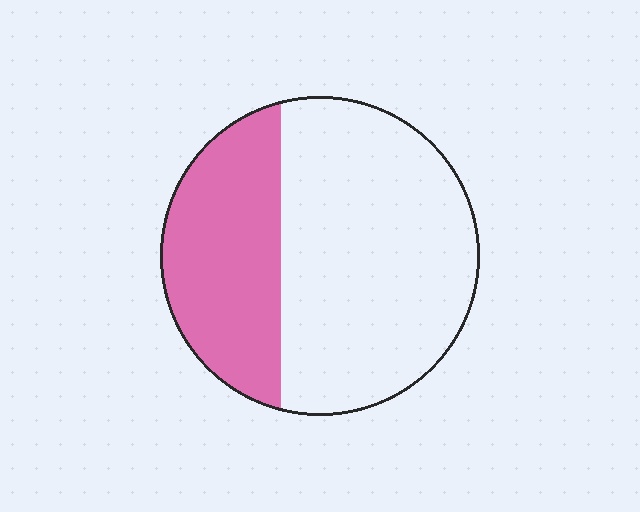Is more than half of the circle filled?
No.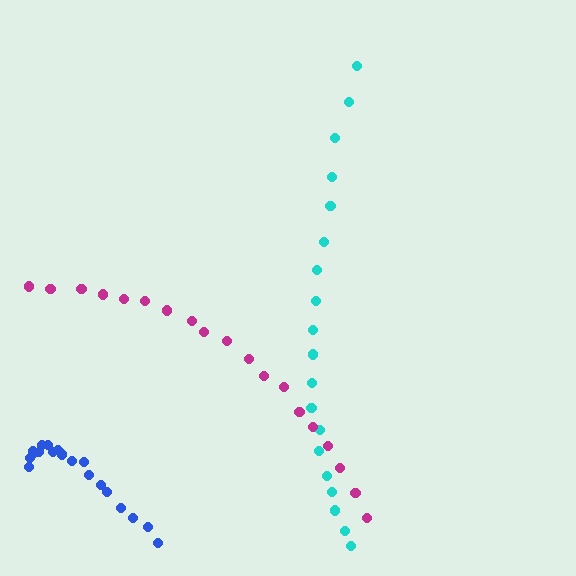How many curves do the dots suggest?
There are 3 distinct paths.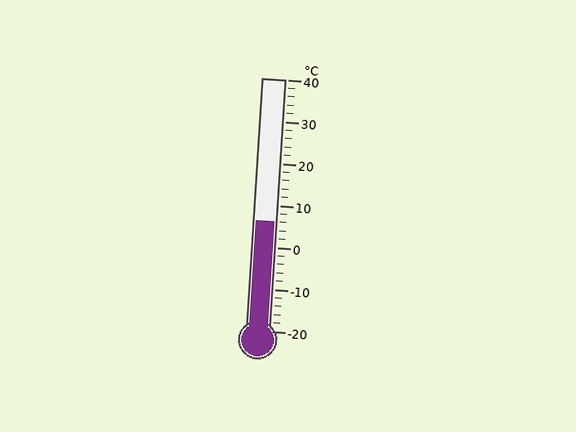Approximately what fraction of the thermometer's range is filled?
The thermometer is filled to approximately 45% of its range.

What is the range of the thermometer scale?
The thermometer scale ranges from -20°C to 40°C.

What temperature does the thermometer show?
The thermometer shows approximately 6°C.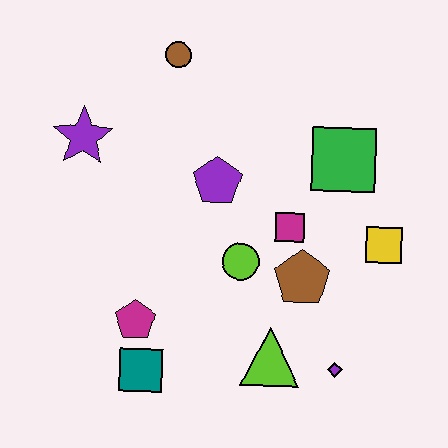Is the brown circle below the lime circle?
No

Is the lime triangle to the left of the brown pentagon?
Yes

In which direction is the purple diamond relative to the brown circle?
The purple diamond is below the brown circle.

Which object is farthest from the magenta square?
The purple star is farthest from the magenta square.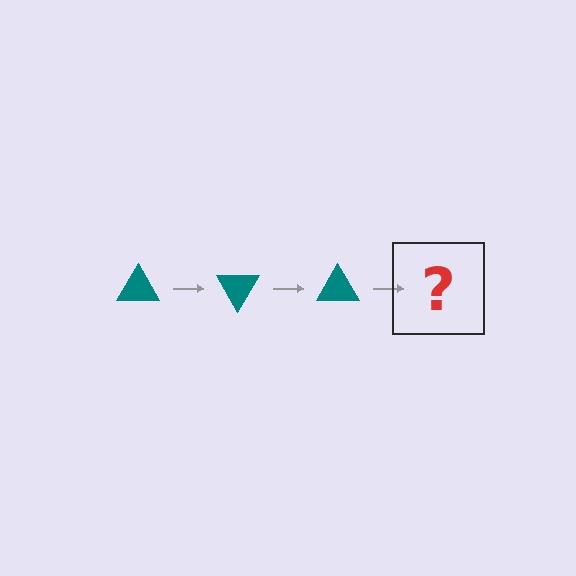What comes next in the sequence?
The next element should be a teal triangle rotated 180 degrees.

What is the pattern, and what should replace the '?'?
The pattern is that the triangle rotates 60 degrees each step. The '?' should be a teal triangle rotated 180 degrees.